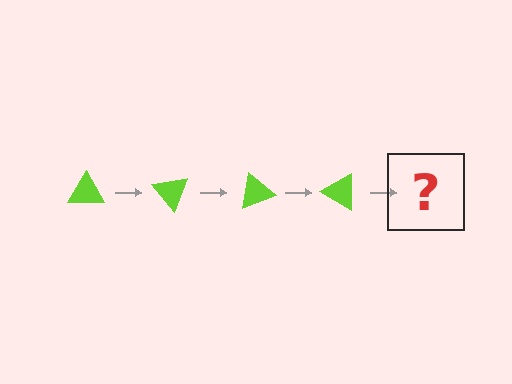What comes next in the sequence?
The next element should be a lime triangle rotated 200 degrees.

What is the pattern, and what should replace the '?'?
The pattern is that the triangle rotates 50 degrees each step. The '?' should be a lime triangle rotated 200 degrees.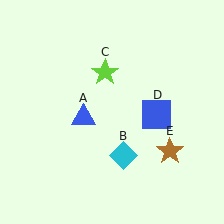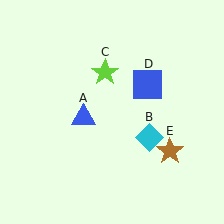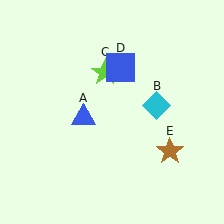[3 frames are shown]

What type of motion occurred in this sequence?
The cyan diamond (object B), blue square (object D) rotated counterclockwise around the center of the scene.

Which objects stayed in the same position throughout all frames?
Blue triangle (object A) and lime star (object C) and brown star (object E) remained stationary.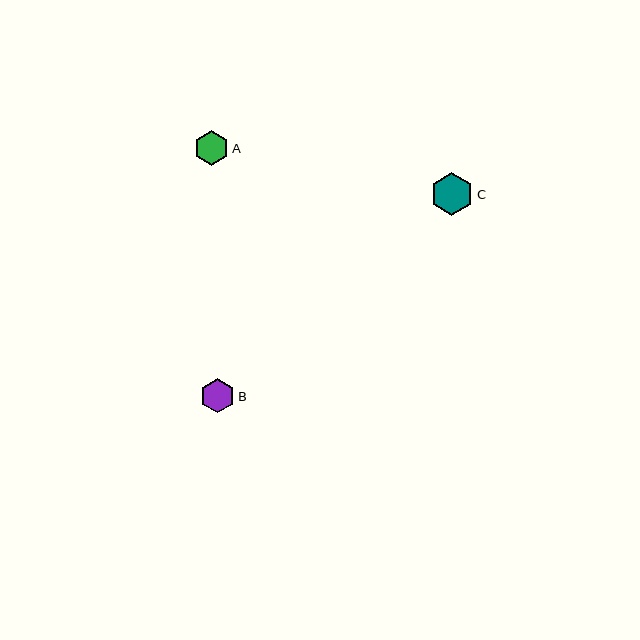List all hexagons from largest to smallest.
From largest to smallest: C, A, B.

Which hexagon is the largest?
Hexagon C is the largest with a size of approximately 43 pixels.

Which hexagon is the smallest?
Hexagon B is the smallest with a size of approximately 34 pixels.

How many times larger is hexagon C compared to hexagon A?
Hexagon C is approximately 1.2 times the size of hexagon A.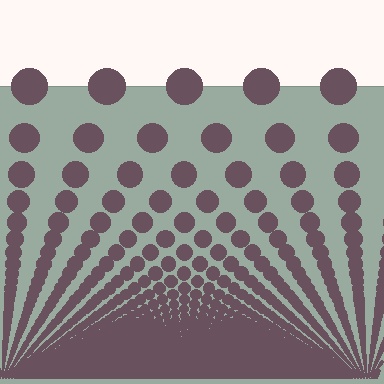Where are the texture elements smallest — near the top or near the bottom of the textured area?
Near the bottom.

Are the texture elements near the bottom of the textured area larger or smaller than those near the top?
Smaller. The gradient is inverted — elements near the bottom are smaller and denser.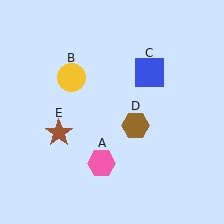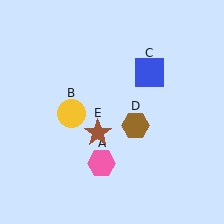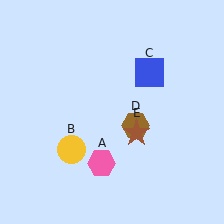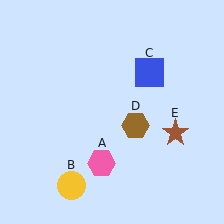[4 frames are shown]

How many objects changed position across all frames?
2 objects changed position: yellow circle (object B), brown star (object E).